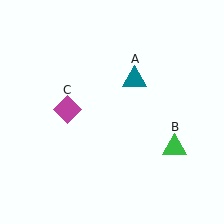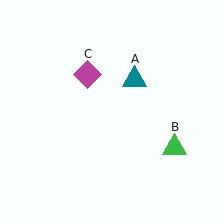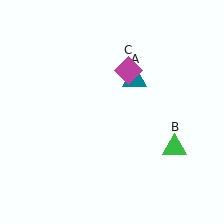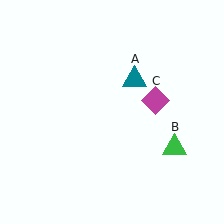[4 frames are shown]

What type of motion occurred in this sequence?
The magenta diamond (object C) rotated clockwise around the center of the scene.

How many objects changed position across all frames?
1 object changed position: magenta diamond (object C).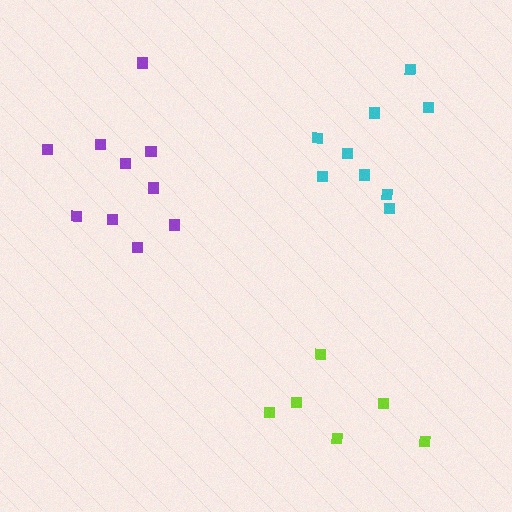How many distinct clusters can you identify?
There are 3 distinct clusters.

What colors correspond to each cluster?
The clusters are colored: cyan, lime, purple.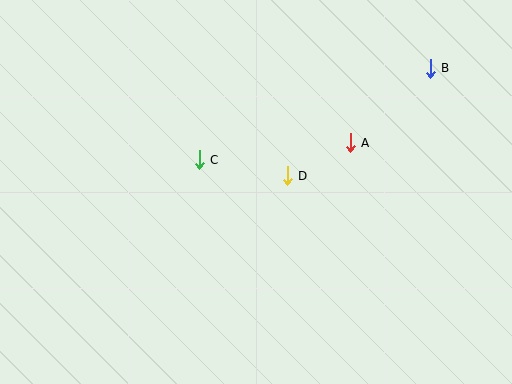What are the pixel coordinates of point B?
Point B is at (430, 68).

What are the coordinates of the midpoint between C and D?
The midpoint between C and D is at (243, 168).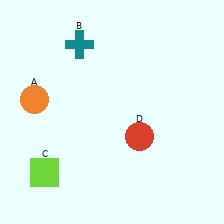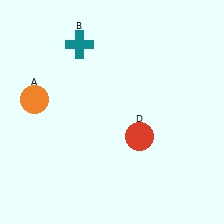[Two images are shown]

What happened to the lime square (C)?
The lime square (C) was removed in Image 2. It was in the bottom-left area of Image 1.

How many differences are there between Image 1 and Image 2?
There is 1 difference between the two images.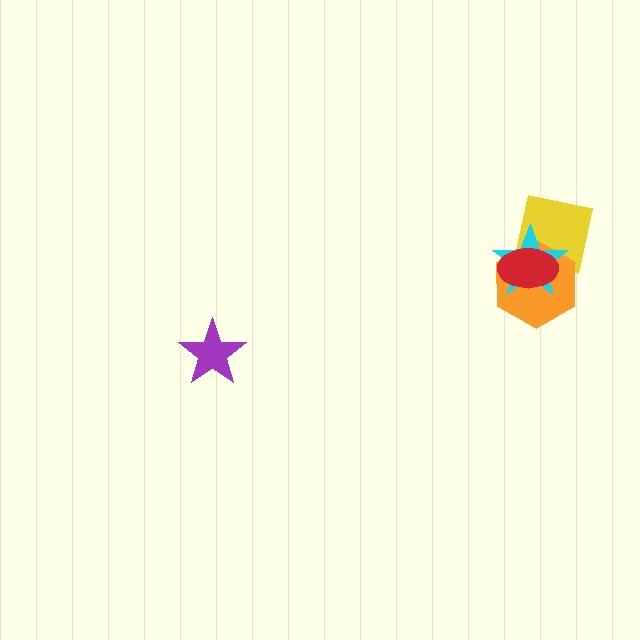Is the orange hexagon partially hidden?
Yes, it is partially covered by another shape.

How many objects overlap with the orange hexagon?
3 objects overlap with the orange hexagon.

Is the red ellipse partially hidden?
No, no other shape covers it.